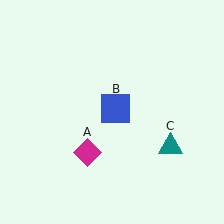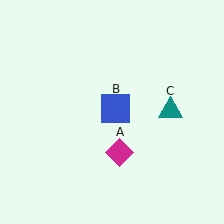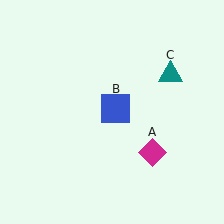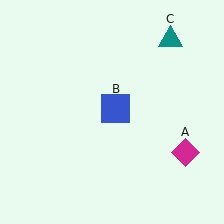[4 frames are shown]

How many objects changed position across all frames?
2 objects changed position: magenta diamond (object A), teal triangle (object C).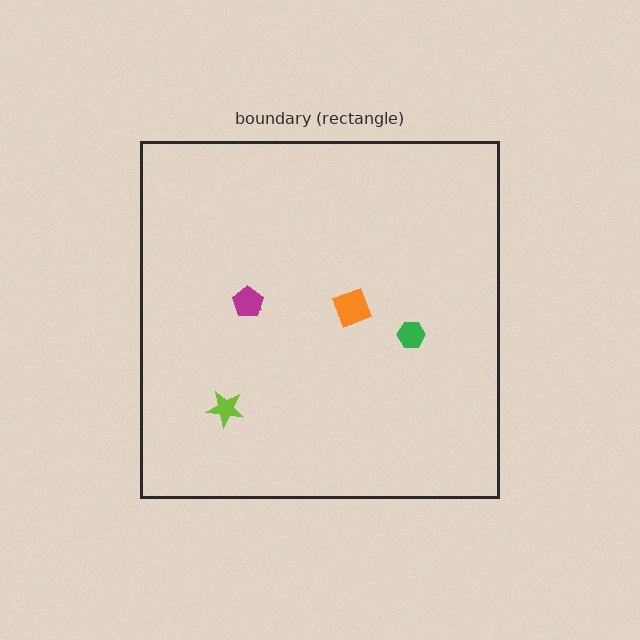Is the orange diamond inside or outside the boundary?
Inside.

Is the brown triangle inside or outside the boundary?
Inside.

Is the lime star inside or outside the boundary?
Inside.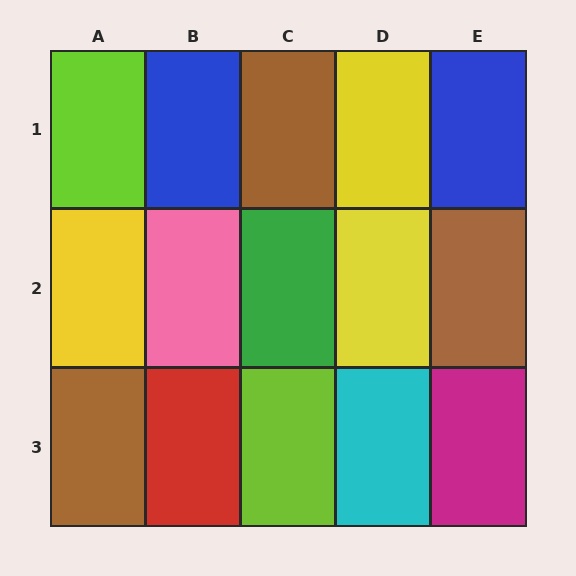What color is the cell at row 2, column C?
Green.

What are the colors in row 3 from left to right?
Brown, red, lime, cyan, magenta.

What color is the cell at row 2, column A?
Yellow.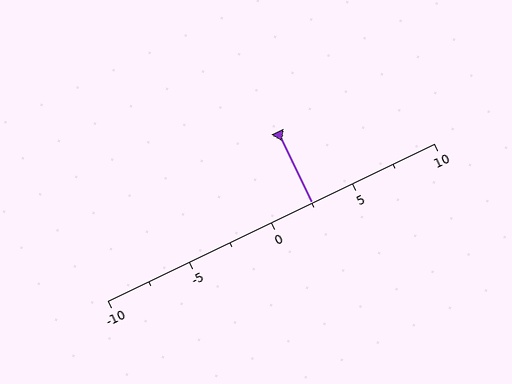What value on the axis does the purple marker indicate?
The marker indicates approximately 2.5.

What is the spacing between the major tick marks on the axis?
The major ticks are spaced 5 apart.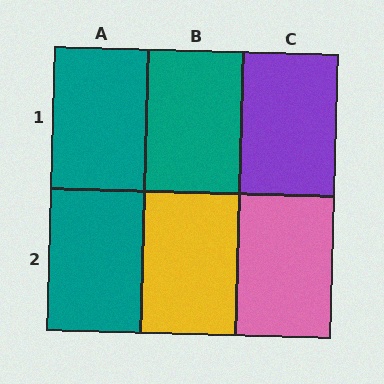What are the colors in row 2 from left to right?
Teal, yellow, pink.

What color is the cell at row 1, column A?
Teal.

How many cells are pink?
1 cell is pink.